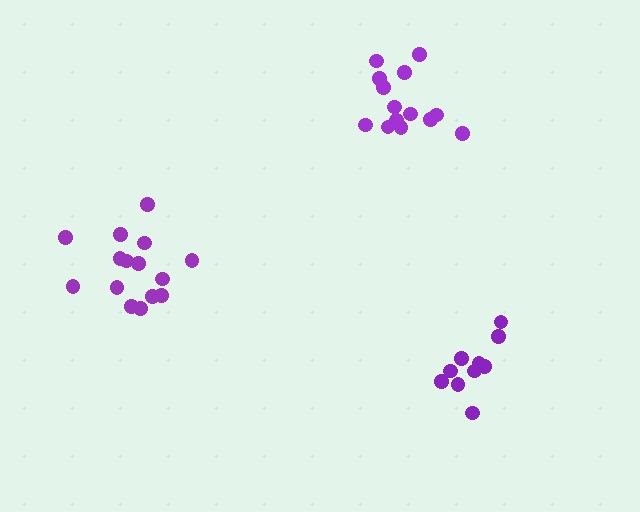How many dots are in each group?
Group 1: 15 dots, Group 2: 10 dots, Group 3: 15 dots (40 total).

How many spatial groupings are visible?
There are 3 spatial groupings.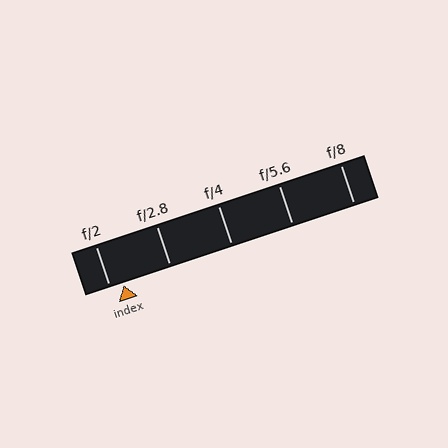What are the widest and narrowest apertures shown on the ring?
The widest aperture shown is f/2 and the narrowest is f/8.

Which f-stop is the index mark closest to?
The index mark is closest to f/2.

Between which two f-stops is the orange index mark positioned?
The index mark is between f/2 and f/2.8.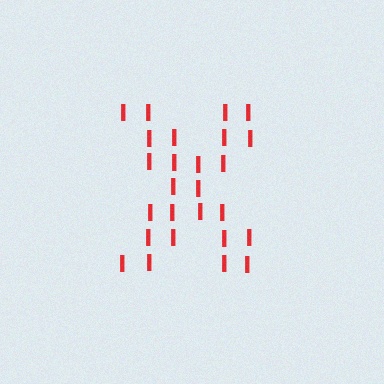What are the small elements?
The small elements are letter I's.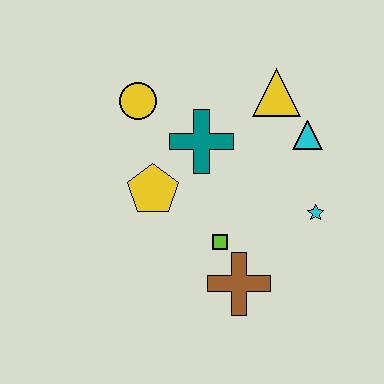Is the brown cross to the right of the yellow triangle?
No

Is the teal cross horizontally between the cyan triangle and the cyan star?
No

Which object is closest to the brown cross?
The lime square is closest to the brown cross.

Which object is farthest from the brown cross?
The yellow circle is farthest from the brown cross.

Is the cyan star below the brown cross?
No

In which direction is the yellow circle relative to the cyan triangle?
The yellow circle is to the left of the cyan triangle.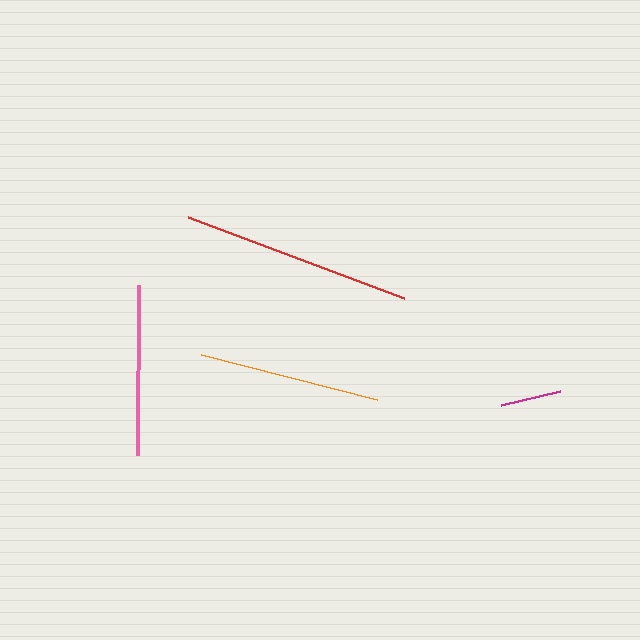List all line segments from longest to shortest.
From longest to shortest: red, orange, pink, magenta.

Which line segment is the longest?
The red line is the longest at approximately 231 pixels.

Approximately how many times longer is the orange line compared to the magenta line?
The orange line is approximately 3.0 times the length of the magenta line.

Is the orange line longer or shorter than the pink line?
The orange line is longer than the pink line.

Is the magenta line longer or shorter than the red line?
The red line is longer than the magenta line.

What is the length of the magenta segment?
The magenta segment is approximately 60 pixels long.